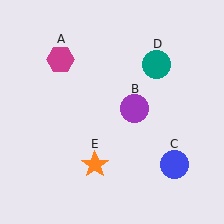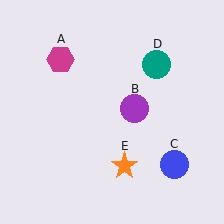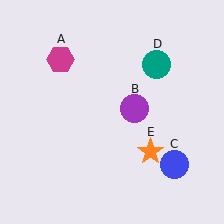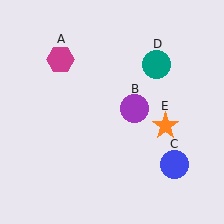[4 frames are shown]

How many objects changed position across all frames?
1 object changed position: orange star (object E).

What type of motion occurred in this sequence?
The orange star (object E) rotated counterclockwise around the center of the scene.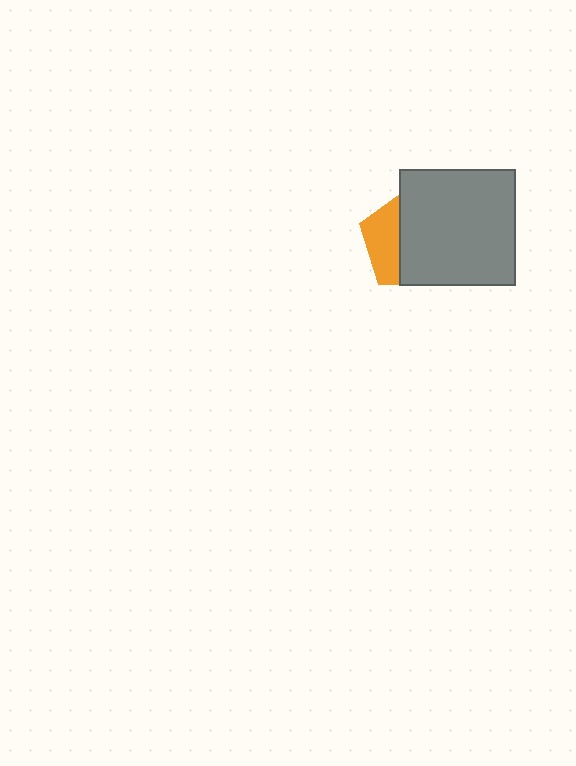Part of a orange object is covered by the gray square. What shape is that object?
It is a pentagon.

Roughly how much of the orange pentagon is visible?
A small part of it is visible (roughly 35%).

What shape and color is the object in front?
The object in front is a gray square.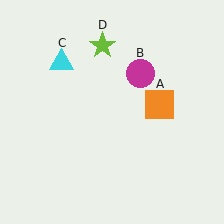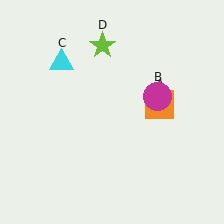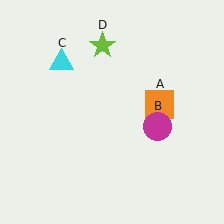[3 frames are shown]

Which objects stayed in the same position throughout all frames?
Orange square (object A) and cyan triangle (object C) and lime star (object D) remained stationary.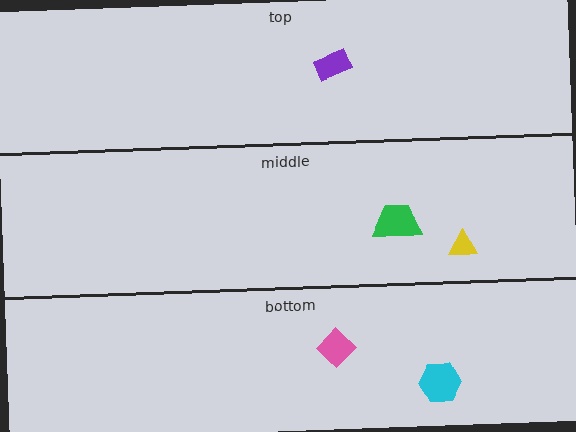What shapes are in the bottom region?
The cyan hexagon, the pink diamond.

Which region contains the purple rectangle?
The top region.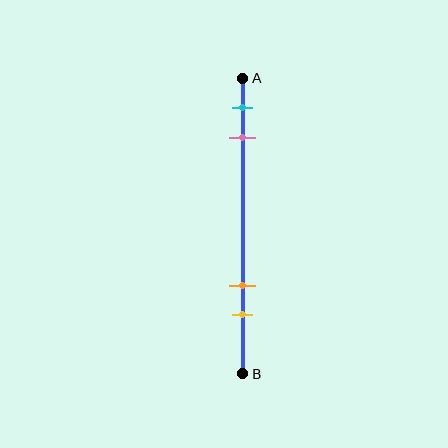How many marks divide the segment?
There are 4 marks dividing the segment.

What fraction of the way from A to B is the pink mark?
The pink mark is approximately 20% (0.2) of the way from A to B.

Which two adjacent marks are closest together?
The cyan and pink marks are the closest adjacent pair.